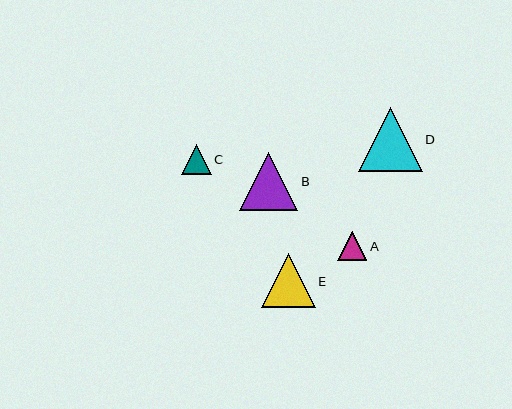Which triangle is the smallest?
Triangle A is the smallest with a size of approximately 29 pixels.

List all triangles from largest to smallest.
From largest to smallest: D, B, E, C, A.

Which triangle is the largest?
Triangle D is the largest with a size of approximately 64 pixels.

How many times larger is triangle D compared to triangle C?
Triangle D is approximately 2.1 times the size of triangle C.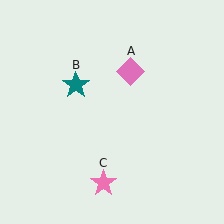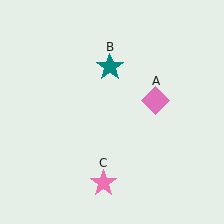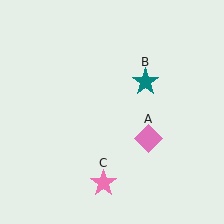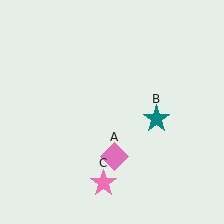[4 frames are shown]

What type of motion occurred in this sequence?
The pink diamond (object A), teal star (object B) rotated clockwise around the center of the scene.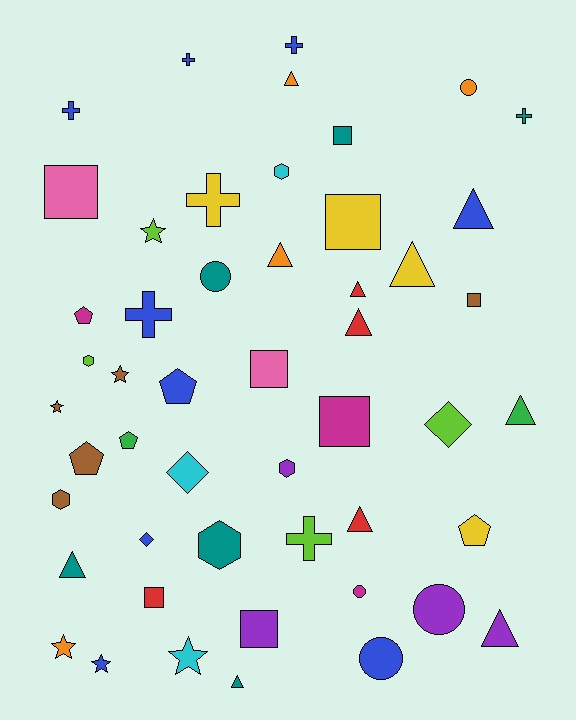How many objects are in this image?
There are 50 objects.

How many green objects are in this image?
There are 2 green objects.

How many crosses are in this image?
There are 7 crosses.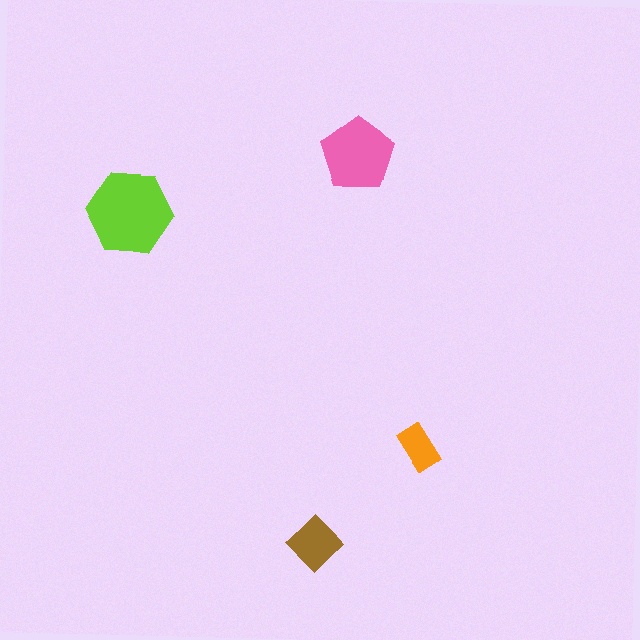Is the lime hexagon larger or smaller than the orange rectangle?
Larger.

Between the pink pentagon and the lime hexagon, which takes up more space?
The lime hexagon.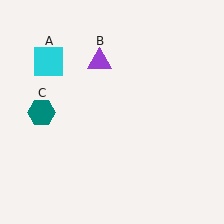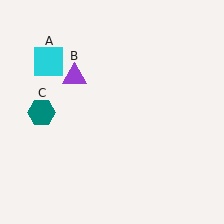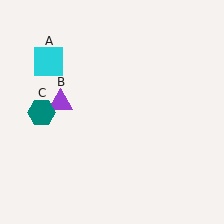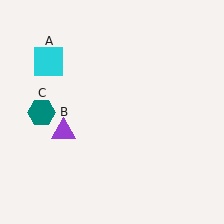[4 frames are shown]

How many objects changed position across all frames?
1 object changed position: purple triangle (object B).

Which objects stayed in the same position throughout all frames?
Cyan square (object A) and teal hexagon (object C) remained stationary.